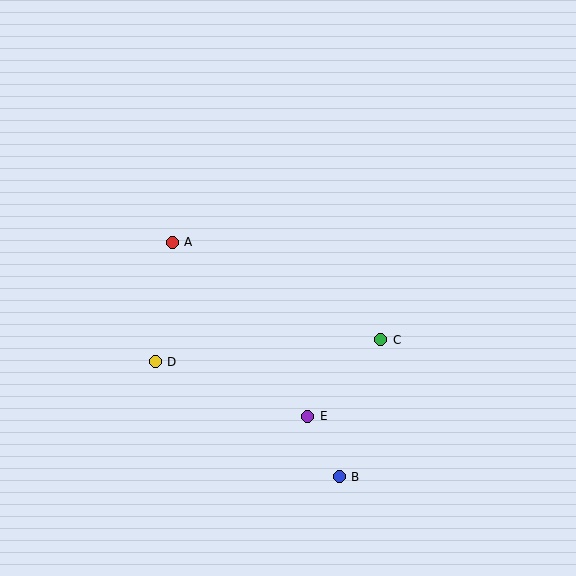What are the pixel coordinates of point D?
Point D is at (155, 362).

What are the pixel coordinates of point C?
Point C is at (380, 340).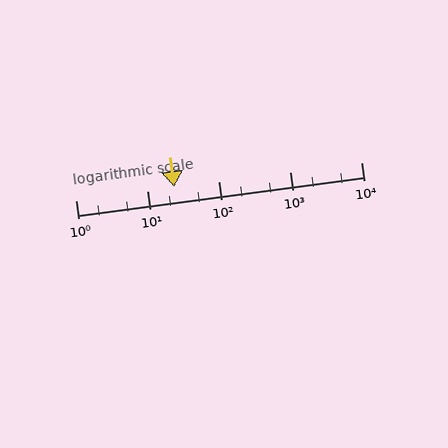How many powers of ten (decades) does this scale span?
The scale spans 4 decades, from 1 to 10000.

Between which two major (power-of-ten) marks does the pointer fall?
The pointer is between 10 and 100.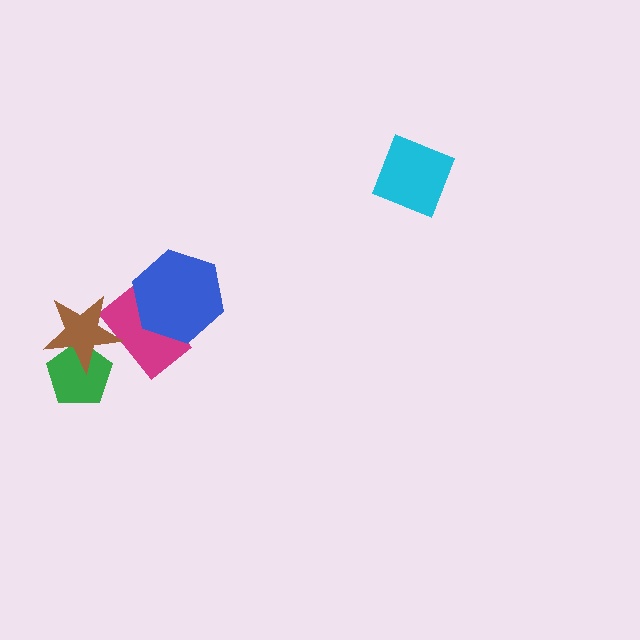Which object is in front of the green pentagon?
The brown star is in front of the green pentagon.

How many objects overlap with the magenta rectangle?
2 objects overlap with the magenta rectangle.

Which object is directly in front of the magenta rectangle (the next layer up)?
The blue hexagon is directly in front of the magenta rectangle.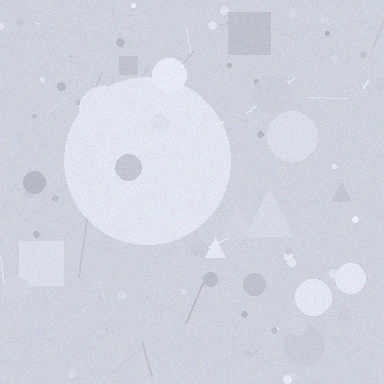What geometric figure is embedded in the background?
A circle is embedded in the background.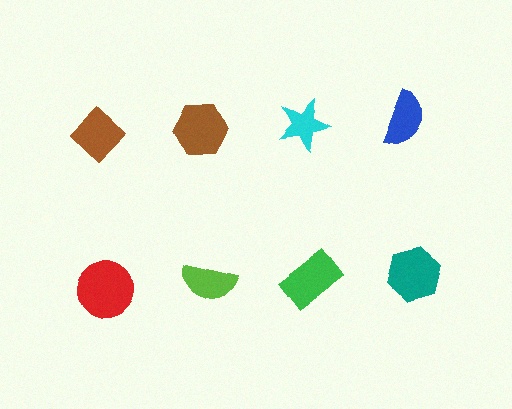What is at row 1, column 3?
A cyan star.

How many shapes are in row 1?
4 shapes.